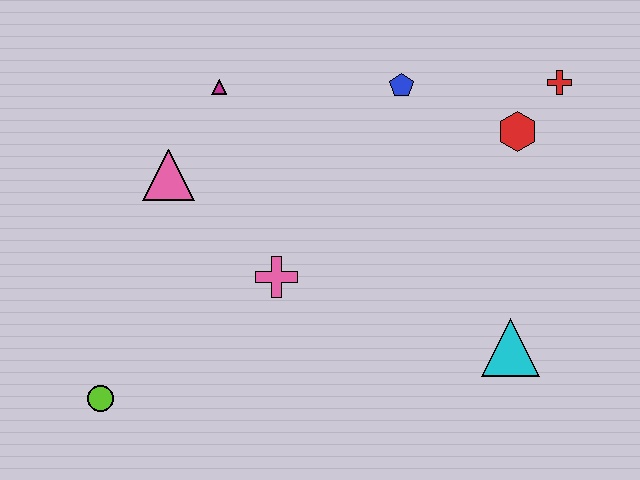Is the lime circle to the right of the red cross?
No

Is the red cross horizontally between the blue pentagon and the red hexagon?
No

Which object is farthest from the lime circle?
The red cross is farthest from the lime circle.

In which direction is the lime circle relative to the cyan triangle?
The lime circle is to the left of the cyan triangle.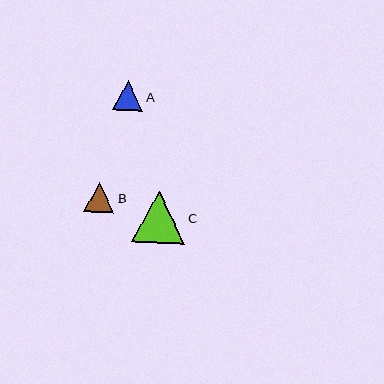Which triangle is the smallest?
Triangle B is the smallest with a size of approximately 30 pixels.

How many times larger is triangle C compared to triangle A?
Triangle C is approximately 1.7 times the size of triangle A.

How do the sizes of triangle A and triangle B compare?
Triangle A and triangle B are approximately the same size.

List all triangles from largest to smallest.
From largest to smallest: C, A, B.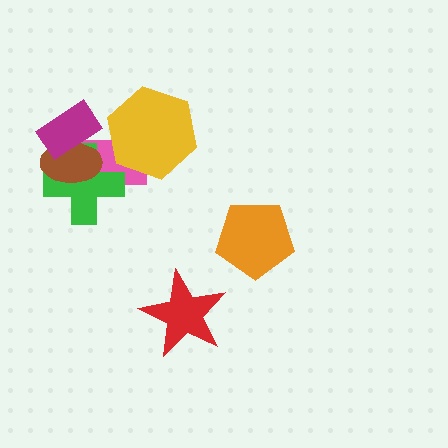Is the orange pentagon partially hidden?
No, no other shape covers it.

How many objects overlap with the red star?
0 objects overlap with the red star.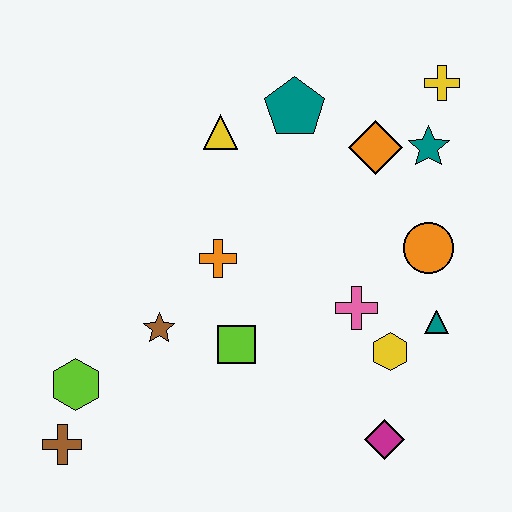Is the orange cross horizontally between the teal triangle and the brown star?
Yes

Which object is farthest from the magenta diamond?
The yellow cross is farthest from the magenta diamond.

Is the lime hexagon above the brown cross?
Yes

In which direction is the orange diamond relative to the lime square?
The orange diamond is above the lime square.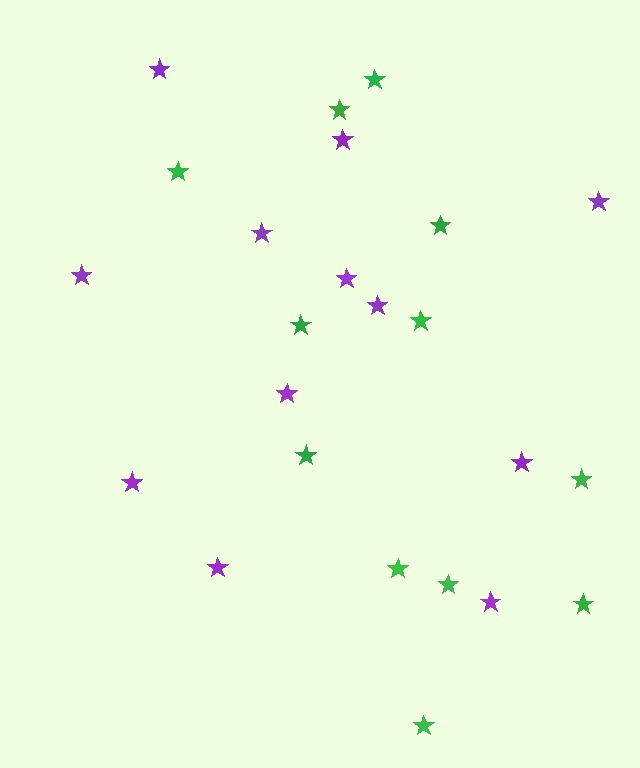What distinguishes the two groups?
There are 2 groups: one group of purple stars (12) and one group of green stars (12).